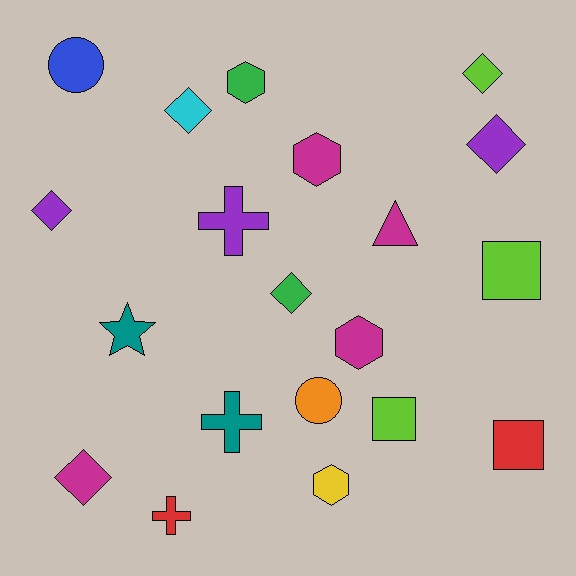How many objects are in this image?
There are 20 objects.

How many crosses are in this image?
There are 3 crosses.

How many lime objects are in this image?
There are 3 lime objects.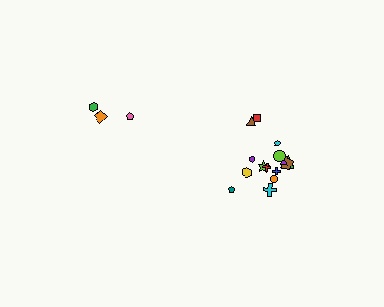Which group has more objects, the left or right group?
The right group.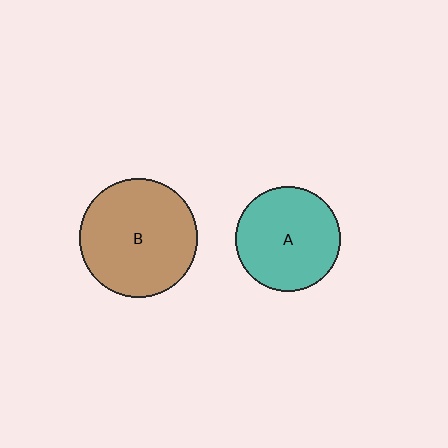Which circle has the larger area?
Circle B (brown).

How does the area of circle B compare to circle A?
Approximately 1.3 times.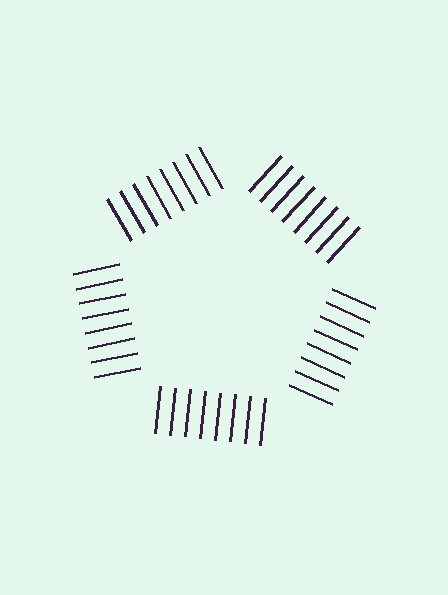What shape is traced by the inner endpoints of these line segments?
An illusory pentagon — the line segments terminate on its edges but no continuous stroke is drawn.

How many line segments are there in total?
40 — 8 along each of the 5 edges.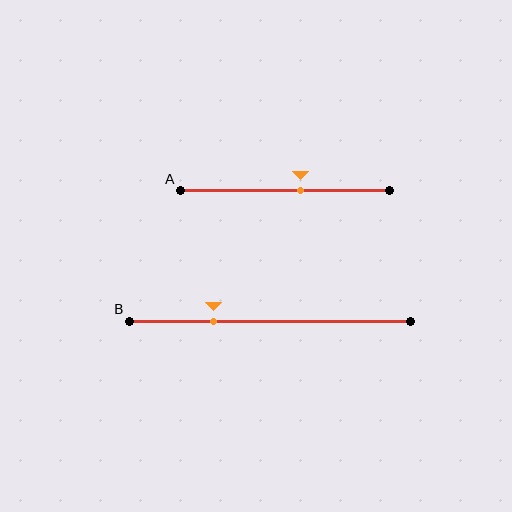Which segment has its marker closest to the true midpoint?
Segment A has its marker closest to the true midpoint.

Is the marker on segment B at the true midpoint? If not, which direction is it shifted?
No, the marker on segment B is shifted to the left by about 20% of the segment length.